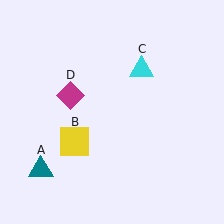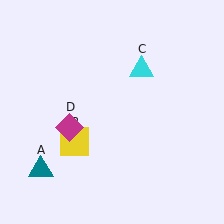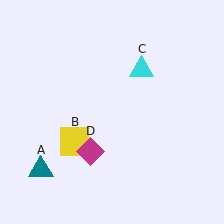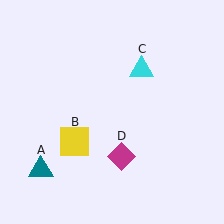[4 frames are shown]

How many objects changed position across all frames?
1 object changed position: magenta diamond (object D).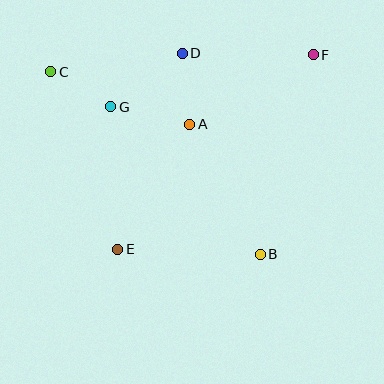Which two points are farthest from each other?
Points B and C are farthest from each other.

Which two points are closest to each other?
Points C and G are closest to each other.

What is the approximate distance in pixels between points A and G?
The distance between A and G is approximately 81 pixels.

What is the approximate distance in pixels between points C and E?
The distance between C and E is approximately 190 pixels.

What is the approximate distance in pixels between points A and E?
The distance between A and E is approximately 144 pixels.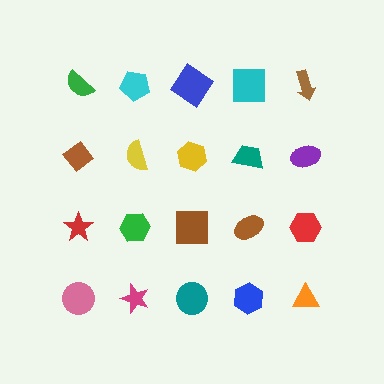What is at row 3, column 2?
A green hexagon.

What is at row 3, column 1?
A red star.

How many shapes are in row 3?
5 shapes.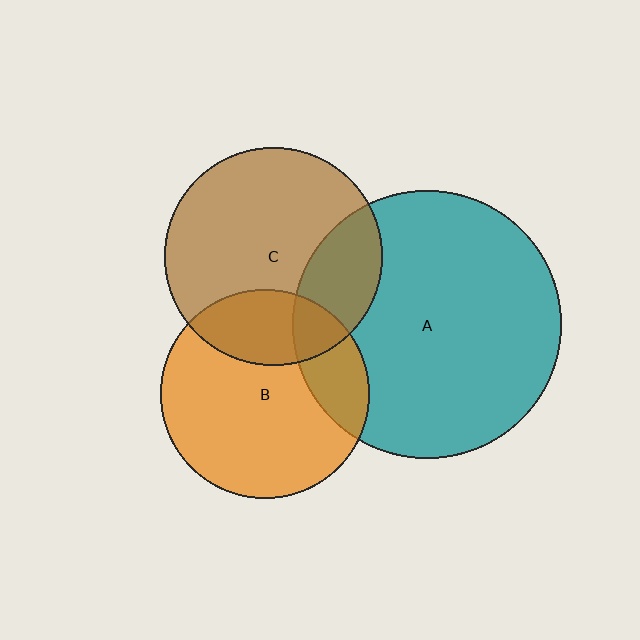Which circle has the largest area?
Circle A (teal).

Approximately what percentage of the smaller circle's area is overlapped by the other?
Approximately 25%.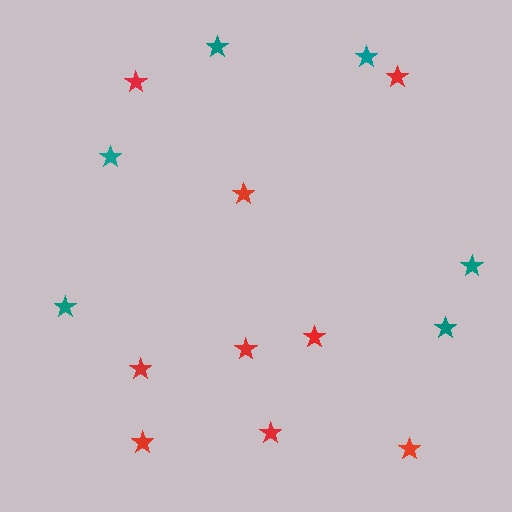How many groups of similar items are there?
There are 2 groups: one group of red stars (9) and one group of teal stars (6).